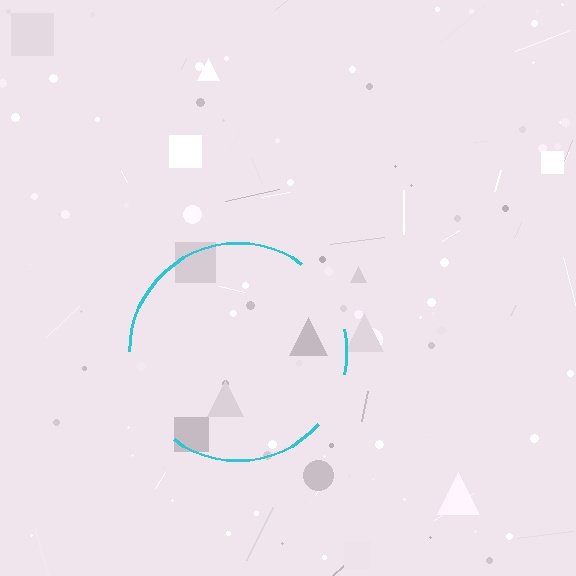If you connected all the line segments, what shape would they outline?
They would outline a circle.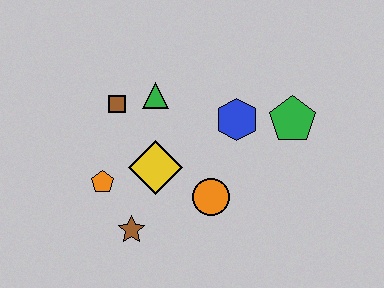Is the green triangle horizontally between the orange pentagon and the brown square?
No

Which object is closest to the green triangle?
The brown square is closest to the green triangle.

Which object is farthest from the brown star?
The green pentagon is farthest from the brown star.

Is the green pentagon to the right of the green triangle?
Yes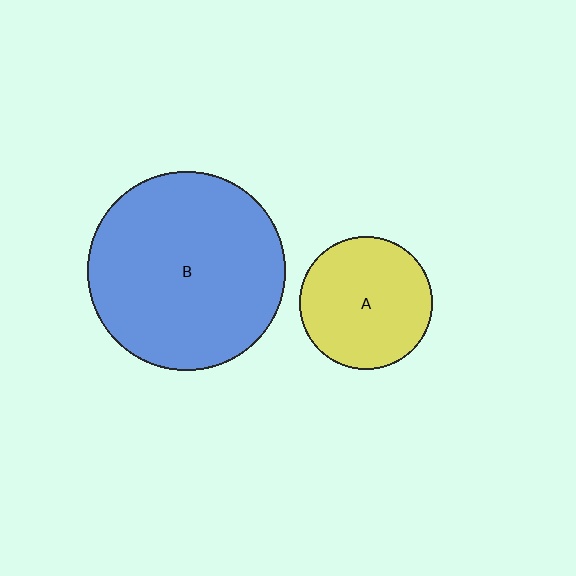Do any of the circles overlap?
No, none of the circles overlap.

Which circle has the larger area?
Circle B (blue).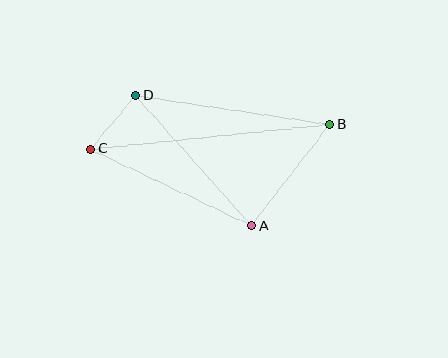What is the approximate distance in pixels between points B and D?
The distance between B and D is approximately 196 pixels.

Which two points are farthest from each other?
Points B and C are farthest from each other.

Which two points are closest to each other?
Points C and D are closest to each other.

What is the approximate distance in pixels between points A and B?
The distance between A and B is approximately 128 pixels.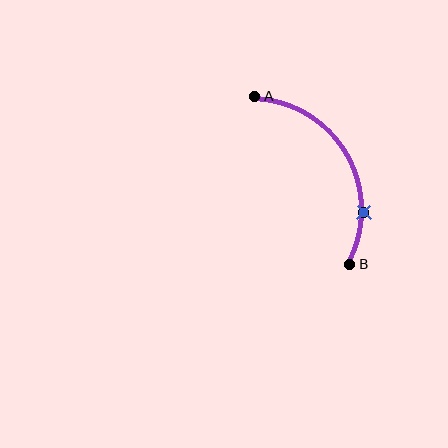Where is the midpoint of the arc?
The arc midpoint is the point on the curve farthest from the straight line joining A and B. It sits to the right of that line.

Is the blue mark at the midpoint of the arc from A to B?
No. The blue mark lies on the arc but is closer to endpoint B. The arc midpoint would be at the point on the curve equidistant along the arc from both A and B.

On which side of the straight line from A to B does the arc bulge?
The arc bulges to the right of the straight line connecting A and B.